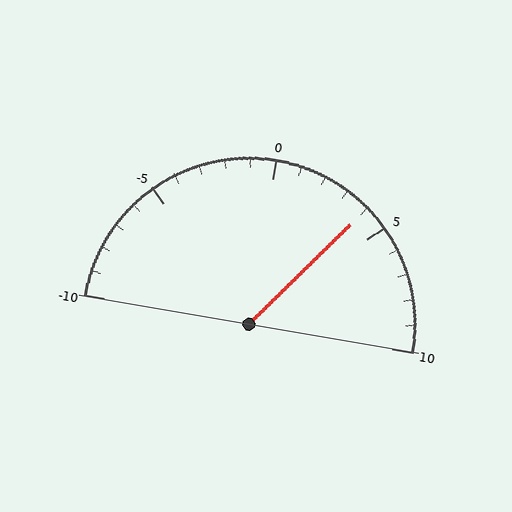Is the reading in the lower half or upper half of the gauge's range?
The reading is in the upper half of the range (-10 to 10).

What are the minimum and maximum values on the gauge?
The gauge ranges from -10 to 10.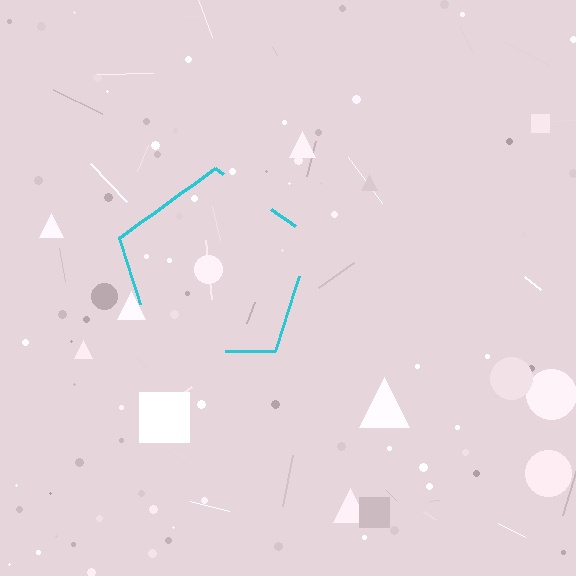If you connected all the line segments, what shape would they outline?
They would outline a pentagon.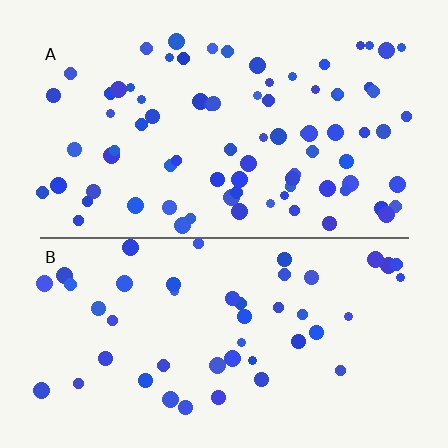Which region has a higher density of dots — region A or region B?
A (the top).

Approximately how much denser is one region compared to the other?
Approximately 1.7× — region A over region B.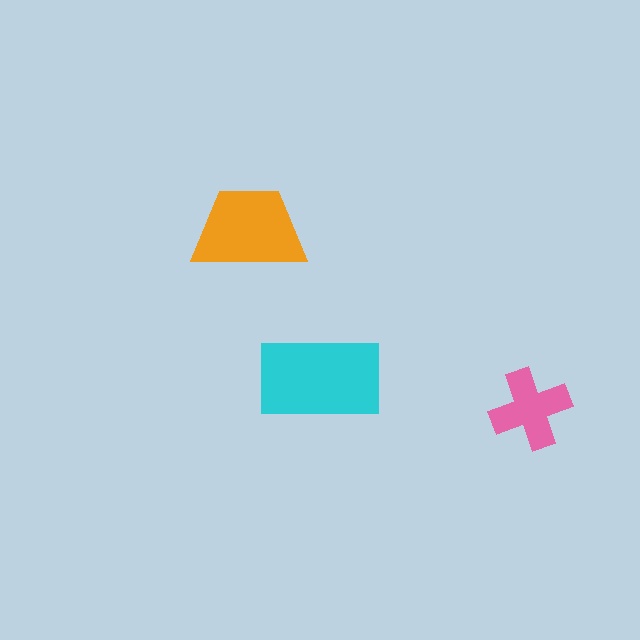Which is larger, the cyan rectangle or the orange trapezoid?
The cyan rectangle.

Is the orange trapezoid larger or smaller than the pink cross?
Larger.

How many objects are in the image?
There are 3 objects in the image.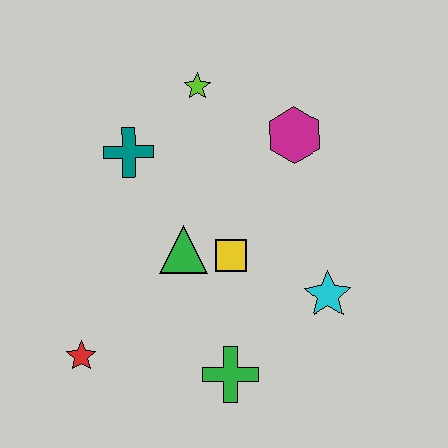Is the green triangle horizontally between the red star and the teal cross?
No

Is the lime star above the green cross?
Yes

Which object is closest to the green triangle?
The yellow square is closest to the green triangle.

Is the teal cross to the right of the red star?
Yes